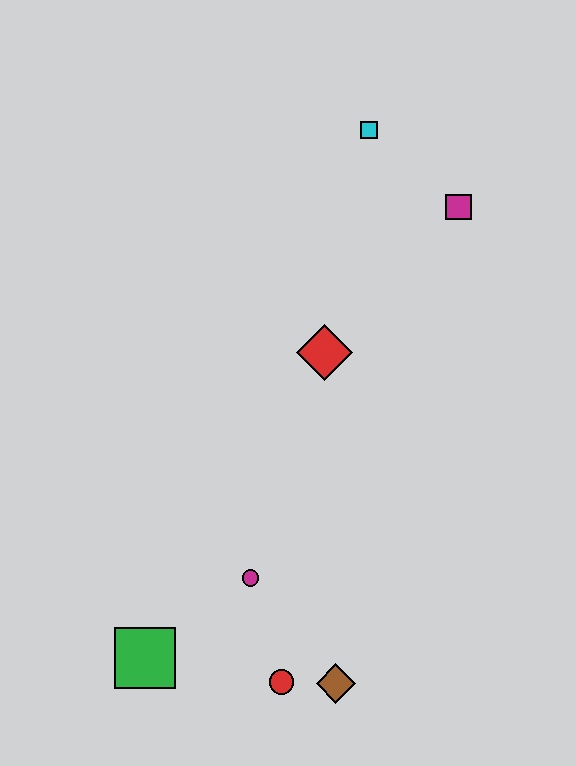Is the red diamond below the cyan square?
Yes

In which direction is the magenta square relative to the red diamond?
The magenta square is above the red diamond.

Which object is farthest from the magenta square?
The green square is farthest from the magenta square.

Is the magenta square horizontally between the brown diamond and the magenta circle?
No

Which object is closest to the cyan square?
The magenta square is closest to the cyan square.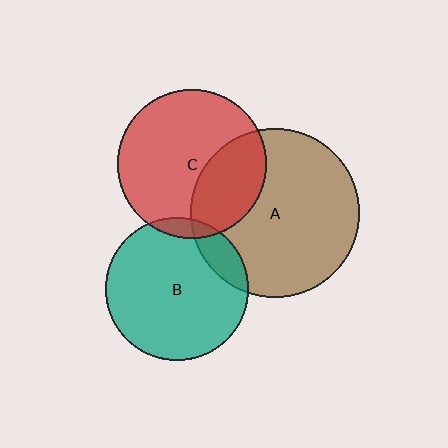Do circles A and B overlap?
Yes.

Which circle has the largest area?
Circle A (brown).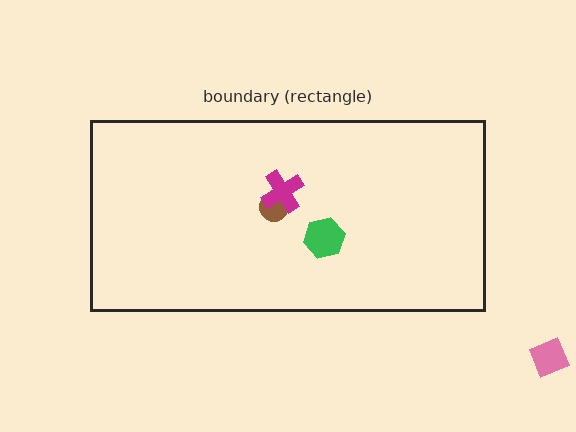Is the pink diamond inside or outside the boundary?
Outside.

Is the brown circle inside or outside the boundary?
Inside.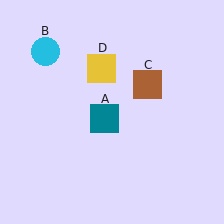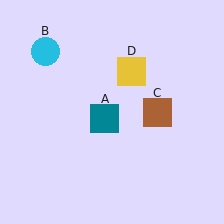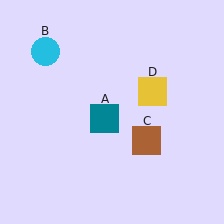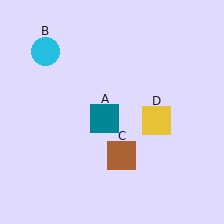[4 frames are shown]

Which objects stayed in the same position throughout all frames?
Teal square (object A) and cyan circle (object B) remained stationary.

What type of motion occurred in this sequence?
The brown square (object C), yellow square (object D) rotated clockwise around the center of the scene.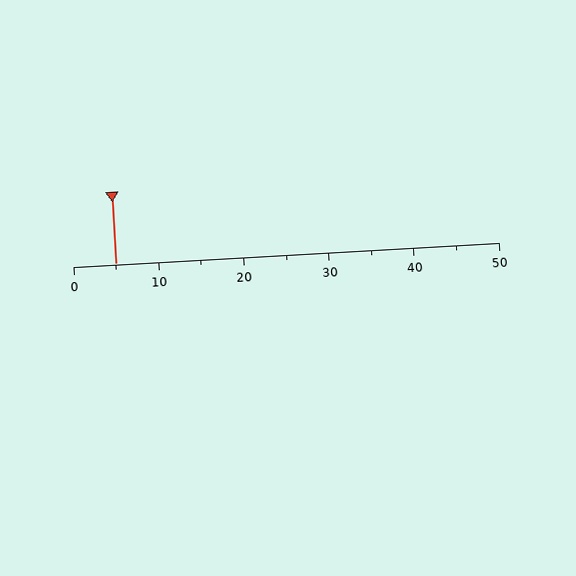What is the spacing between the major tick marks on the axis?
The major ticks are spaced 10 apart.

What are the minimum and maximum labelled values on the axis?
The axis runs from 0 to 50.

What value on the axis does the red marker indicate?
The marker indicates approximately 5.